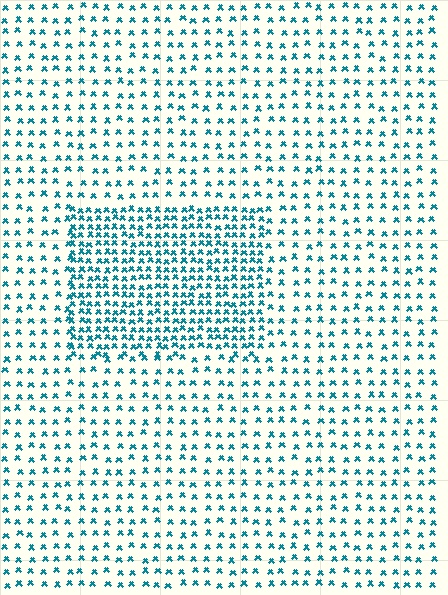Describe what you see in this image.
The image contains small teal elements arranged at two different densities. A rectangle-shaped region is visible where the elements are more densely packed than the surrounding area.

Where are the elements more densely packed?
The elements are more densely packed inside the rectangle boundary.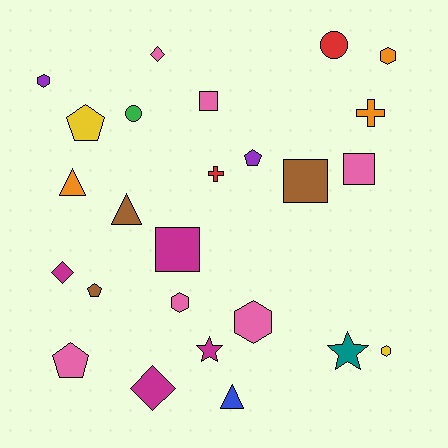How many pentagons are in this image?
There are 4 pentagons.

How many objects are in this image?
There are 25 objects.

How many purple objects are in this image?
There are 2 purple objects.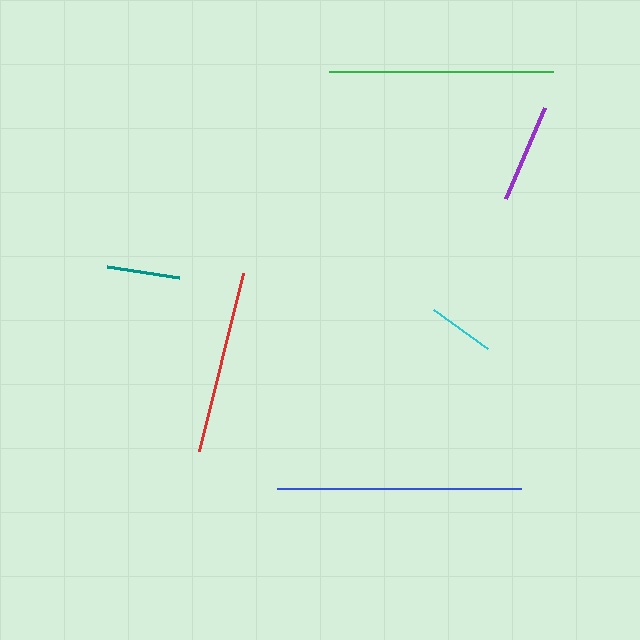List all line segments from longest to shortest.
From longest to shortest: blue, green, red, purple, teal, cyan.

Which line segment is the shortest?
The cyan line is the shortest at approximately 66 pixels.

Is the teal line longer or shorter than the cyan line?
The teal line is longer than the cyan line.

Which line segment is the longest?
The blue line is the longest at approximately 245 pixels.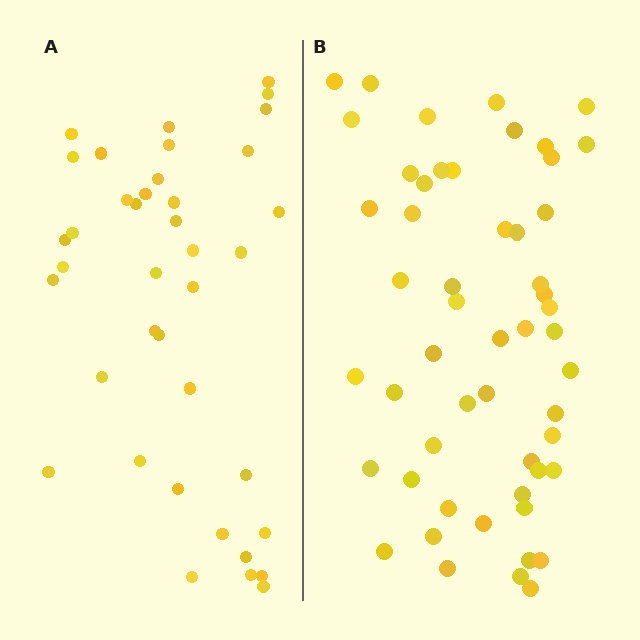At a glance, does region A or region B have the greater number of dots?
Region B (the right region) has more dots.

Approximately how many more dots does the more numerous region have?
Region B has approximately 15 more dots than region A.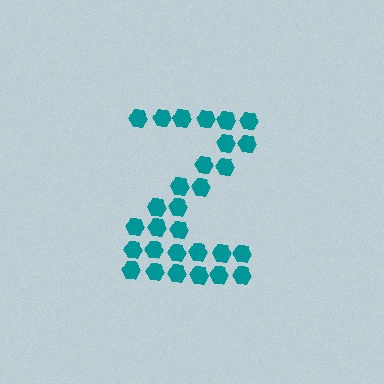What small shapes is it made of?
It is made of small hexagons.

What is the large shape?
The large shape is the letter Z.